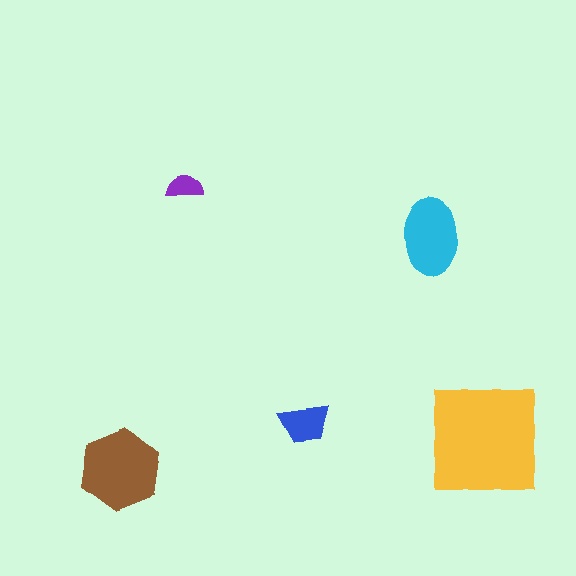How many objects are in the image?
There are 5 objects in the image.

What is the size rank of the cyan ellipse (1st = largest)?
3rd.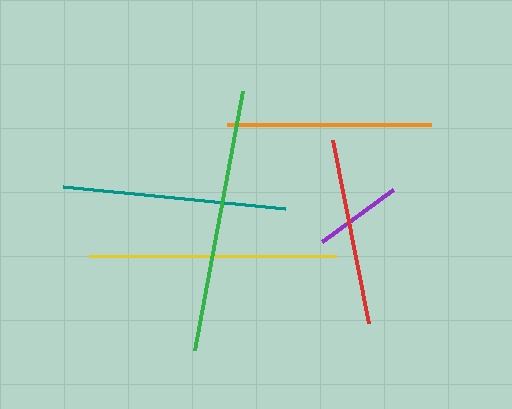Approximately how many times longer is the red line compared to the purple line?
The red line is approximately 2.1 times the length of the purple line.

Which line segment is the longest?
The green line is the longest at approximately 264 pixels.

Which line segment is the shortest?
The purple line is the shortest at approximately 87 pixels.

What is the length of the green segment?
The green segment is approximately 264 pixels long.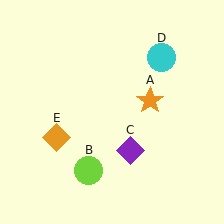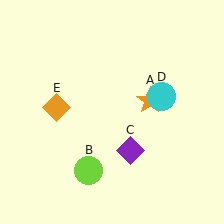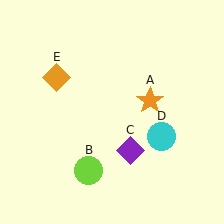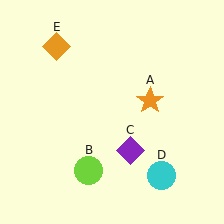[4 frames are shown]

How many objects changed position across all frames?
2 objects changed position: cyan circle (object D), orange diamond (object E).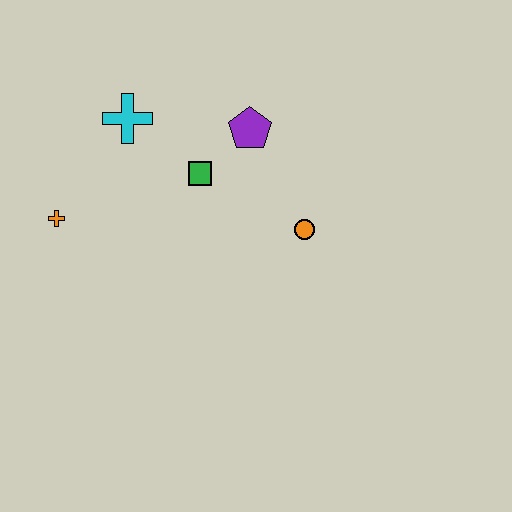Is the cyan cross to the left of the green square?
Yes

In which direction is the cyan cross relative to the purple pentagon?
The cyan cross is to the left of the purple pentagon.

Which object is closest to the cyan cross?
The green square is closest to the cyan cross.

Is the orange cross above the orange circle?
Yes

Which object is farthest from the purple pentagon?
The orange cross is farthest from the purple pentagon.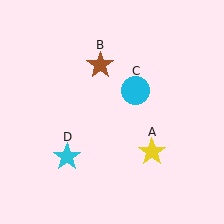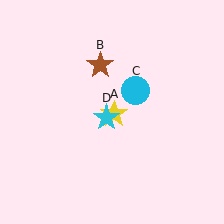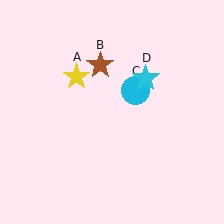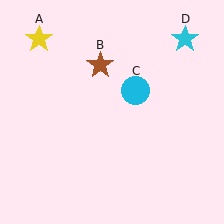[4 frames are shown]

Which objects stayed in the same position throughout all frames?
Brown star (object B) and cyan circle (object C) remained stationary.